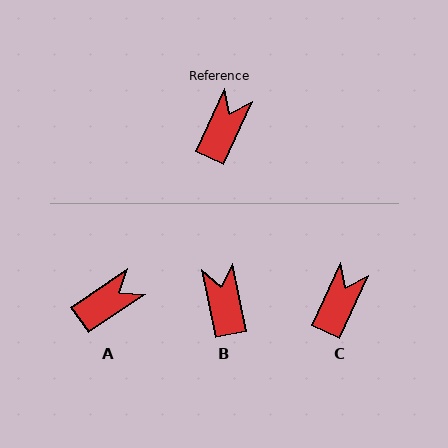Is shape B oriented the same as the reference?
No, it is off by about 37 degrees.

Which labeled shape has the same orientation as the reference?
C.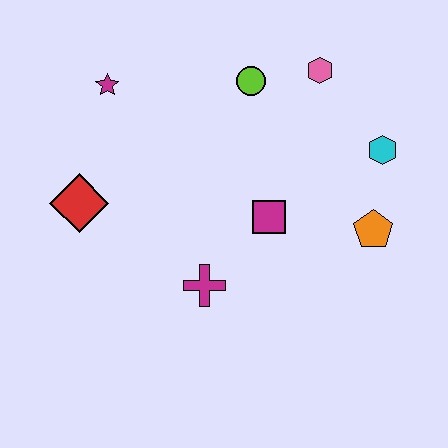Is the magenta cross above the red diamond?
No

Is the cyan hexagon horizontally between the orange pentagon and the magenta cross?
No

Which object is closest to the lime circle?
The pink hexagon is closest to the lime circle.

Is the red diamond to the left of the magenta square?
Yes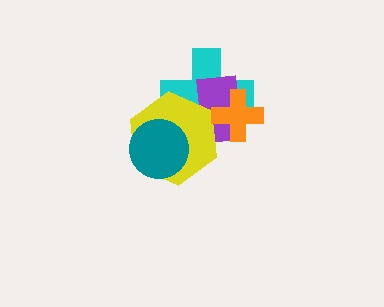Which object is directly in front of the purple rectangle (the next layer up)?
The yellow hexagon is directly in front of the purple rectangle.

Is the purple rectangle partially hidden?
Yes, it is partially covered by another shape.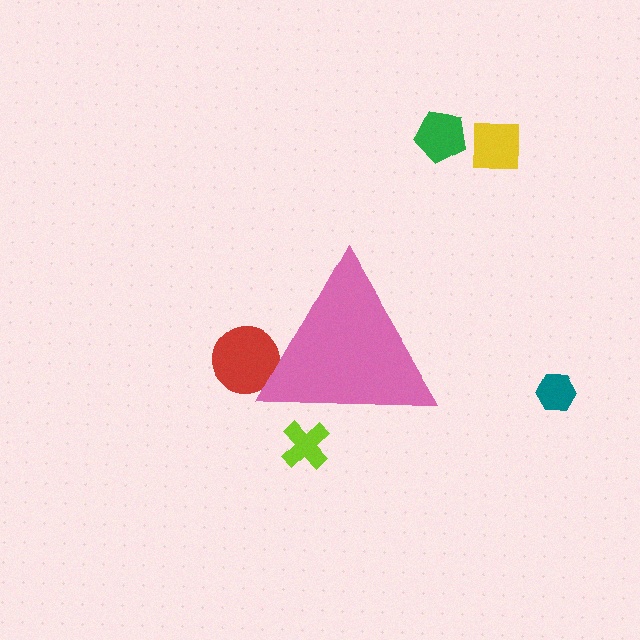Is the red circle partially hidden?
Yes, the red circle is partially hidden behind the pink triangle.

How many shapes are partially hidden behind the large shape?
2 shapes are partially hidden.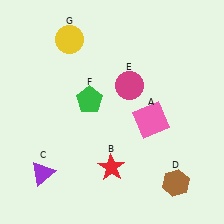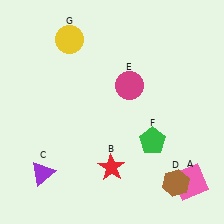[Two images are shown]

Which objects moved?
The objects that moved are: the pink square (A), the green pentagon (F).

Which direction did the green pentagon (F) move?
The green pentagon (F) moved right.